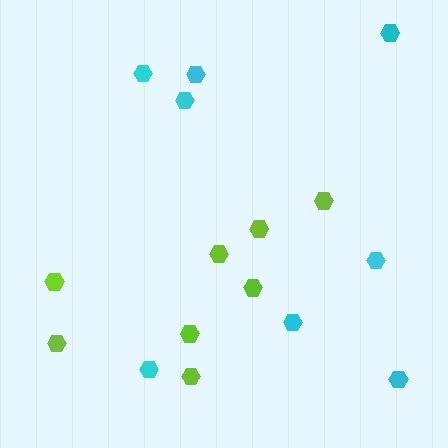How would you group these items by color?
There are 2 groups: one group of lime hexagons (8) and one group of cyan hexagons (8).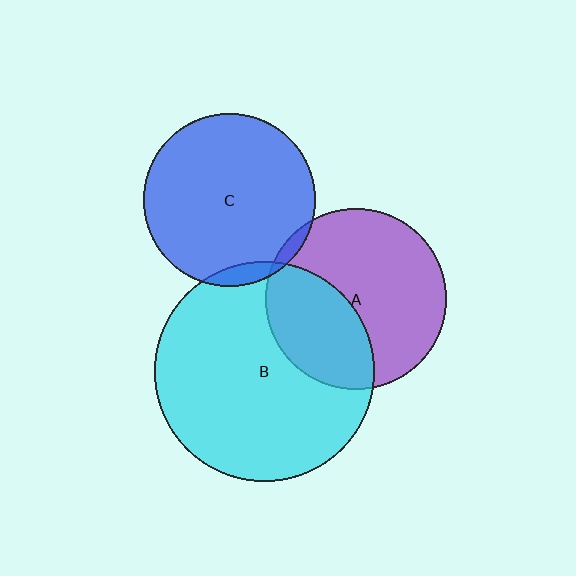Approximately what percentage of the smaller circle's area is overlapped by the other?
Approximately 5%.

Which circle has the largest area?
Circle B (cyan).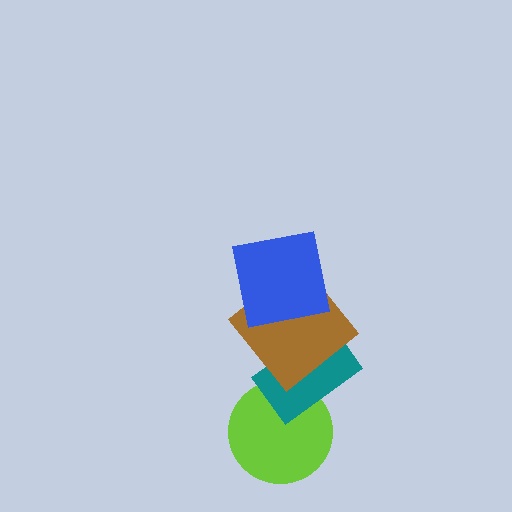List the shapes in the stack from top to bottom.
From top to bottom: the blue square, the brown diamond, the teal rectangle, the lime circle.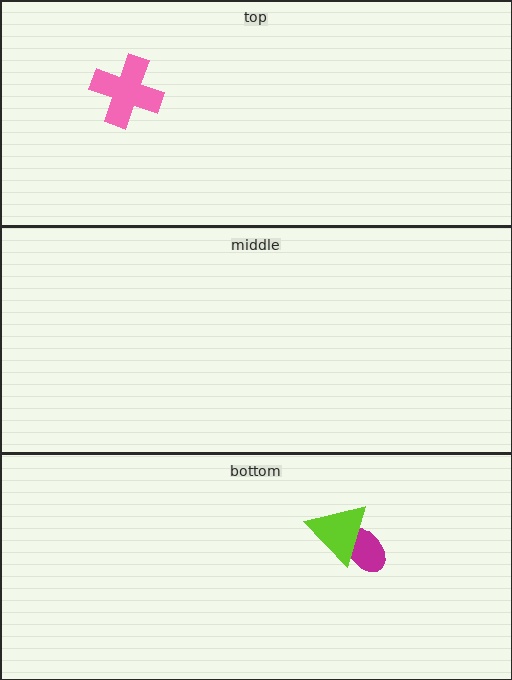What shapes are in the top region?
The pink cross.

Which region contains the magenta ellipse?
The bottom region.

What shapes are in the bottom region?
The magenta ellipse, the lime triangle.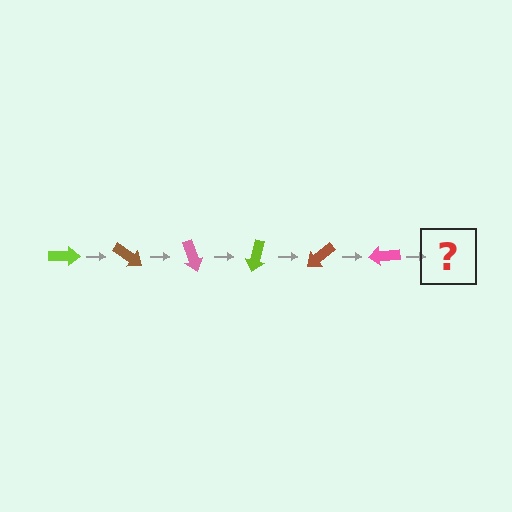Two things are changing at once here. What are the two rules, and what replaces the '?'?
The two rules are that it rotates 35 degrees each step and the color cycles through lime, brown, and pink. The '?' should be a lime arrow, rotated 210 degrees from the start.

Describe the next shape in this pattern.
It should be a lime arrow, rotated 210 degrees from the start.